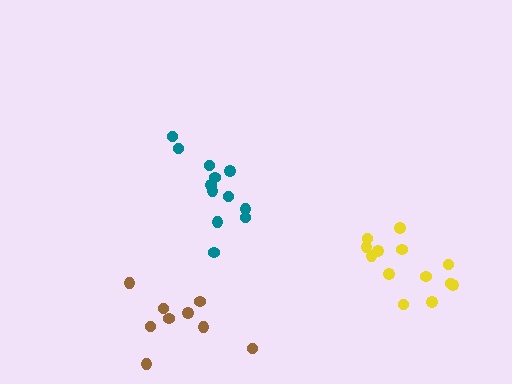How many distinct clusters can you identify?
There are 3 distinct clusters.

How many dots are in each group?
Group 1: 12 dots, Group 2: 13 dots, Group 3: 9 dots (34 total).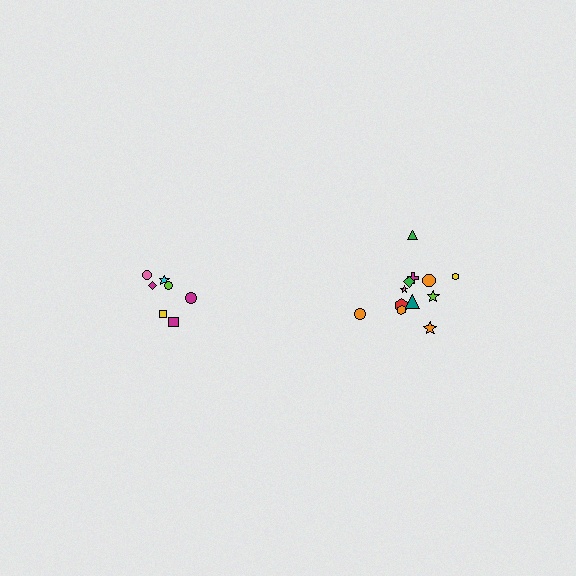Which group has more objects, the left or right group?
The right group.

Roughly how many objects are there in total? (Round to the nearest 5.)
Roughly 20 objects in total.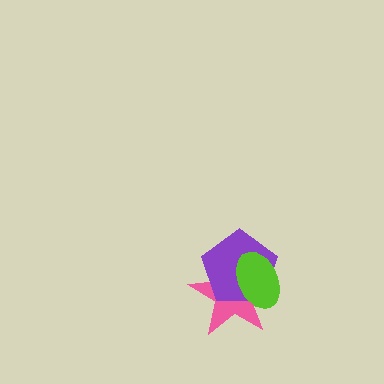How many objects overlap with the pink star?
2 objects overlap with the pink star.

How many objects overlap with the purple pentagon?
2 objects overlap with the purple pentagon.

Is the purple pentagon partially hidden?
Yes, it is partially covered by another shape.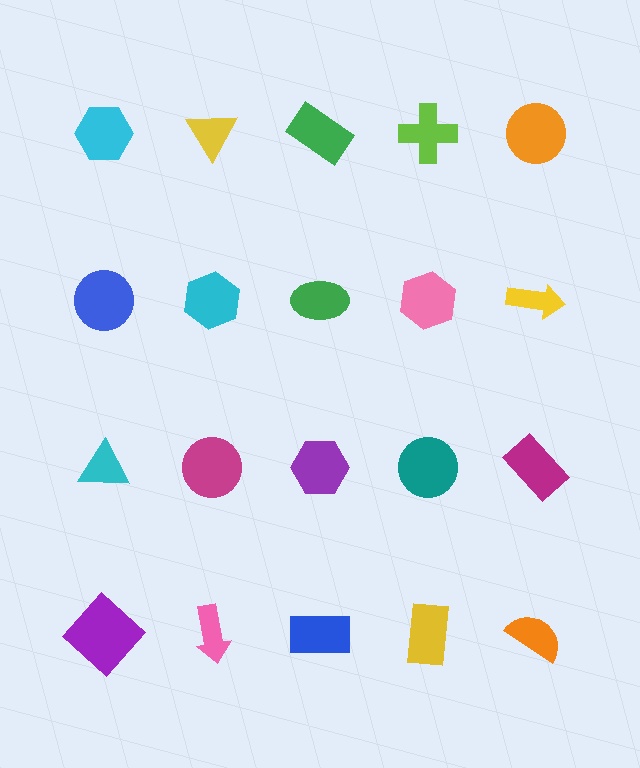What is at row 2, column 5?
A yellow arrow.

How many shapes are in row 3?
5 shapes.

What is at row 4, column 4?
A yellow rectangle.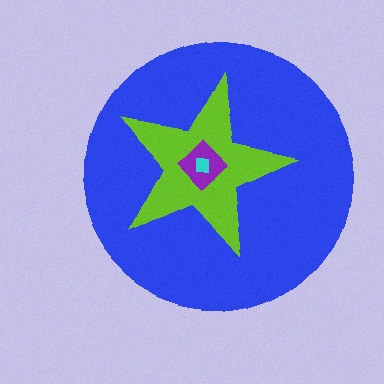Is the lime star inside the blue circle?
Yes.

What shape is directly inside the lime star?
The purple diamond.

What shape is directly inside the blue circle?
The lime star.